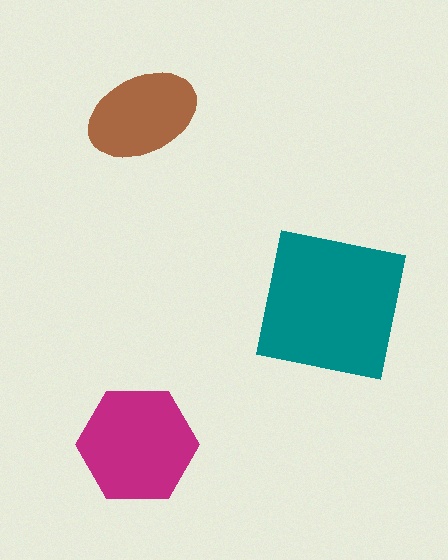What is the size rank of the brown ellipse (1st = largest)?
3rd.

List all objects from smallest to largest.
The brown ellipse, the magenta hexagon, the teal square.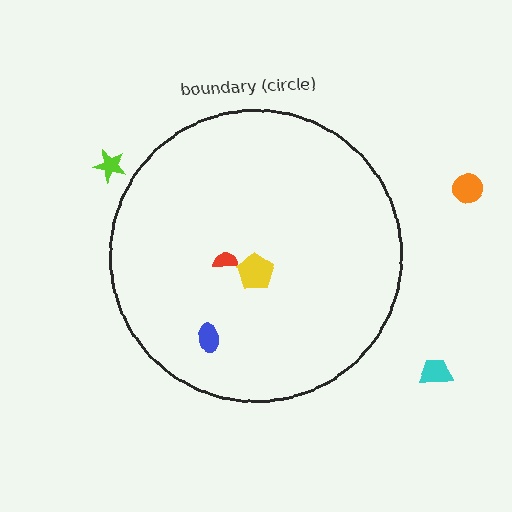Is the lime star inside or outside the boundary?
Outside.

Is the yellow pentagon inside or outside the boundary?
Inside.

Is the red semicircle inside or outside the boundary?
Inside.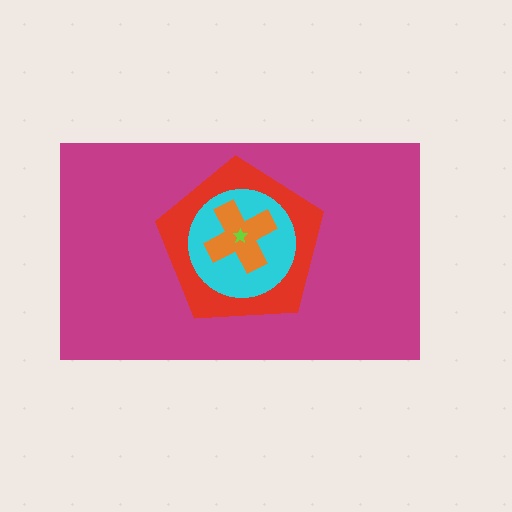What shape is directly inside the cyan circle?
The orange cross.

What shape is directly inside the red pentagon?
The cyan circle.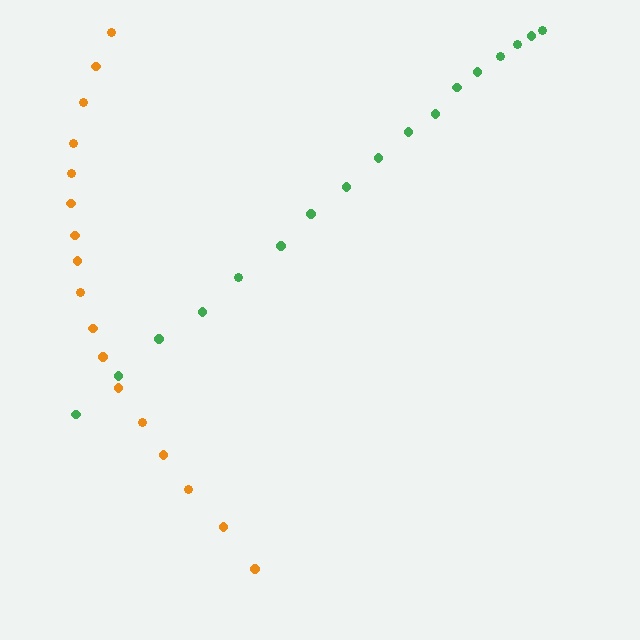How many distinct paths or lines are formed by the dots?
There are 2 distinct paths.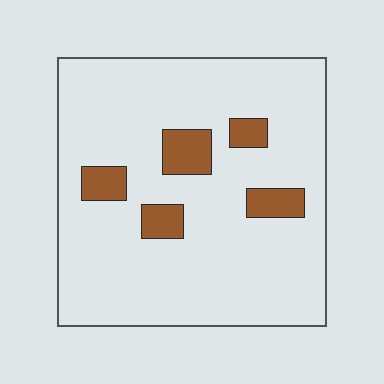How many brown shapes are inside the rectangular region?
5.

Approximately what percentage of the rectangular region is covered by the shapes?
Approximately 10%.